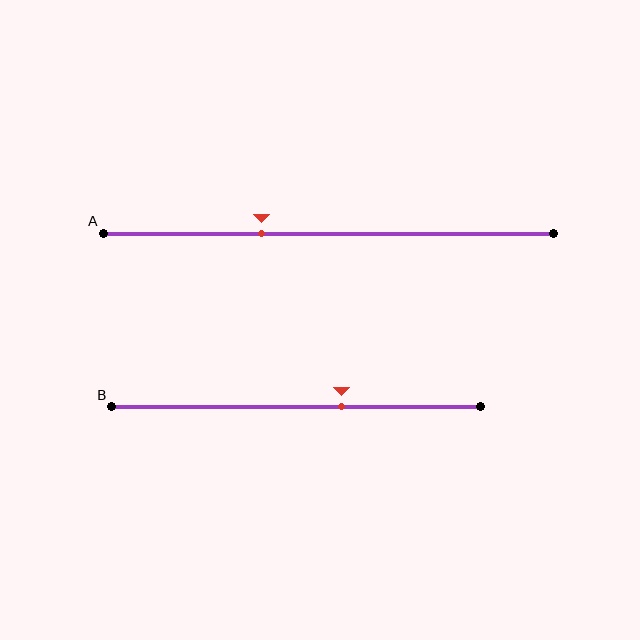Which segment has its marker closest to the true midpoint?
Segment B has its marker closest to the true midpoint.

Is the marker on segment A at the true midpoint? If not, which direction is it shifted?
No, the marker on segment A is shifted to the left by about 15% of the segment length.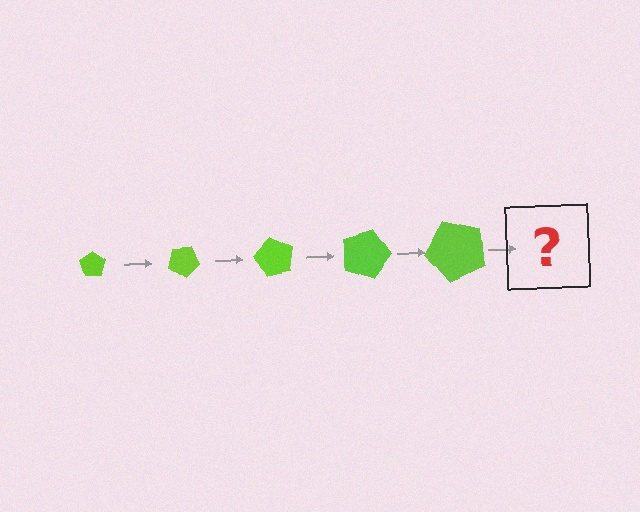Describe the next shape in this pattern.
It should be a pentagon, larger than the previous one and rotated 150 degrees from the start.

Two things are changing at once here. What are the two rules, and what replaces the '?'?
The two rules are that the pentagon grows larger each step and it rotates 30 degrees each step. The '?' should be a pentagon, larger than the previous one and rotated 150 degrees from the start.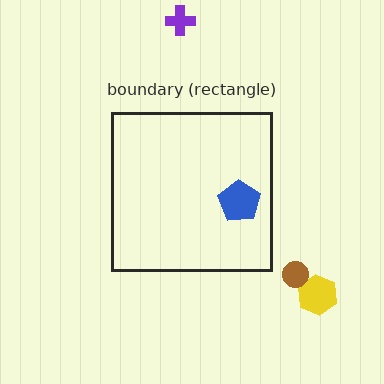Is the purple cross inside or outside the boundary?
Outside.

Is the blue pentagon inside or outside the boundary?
Inside.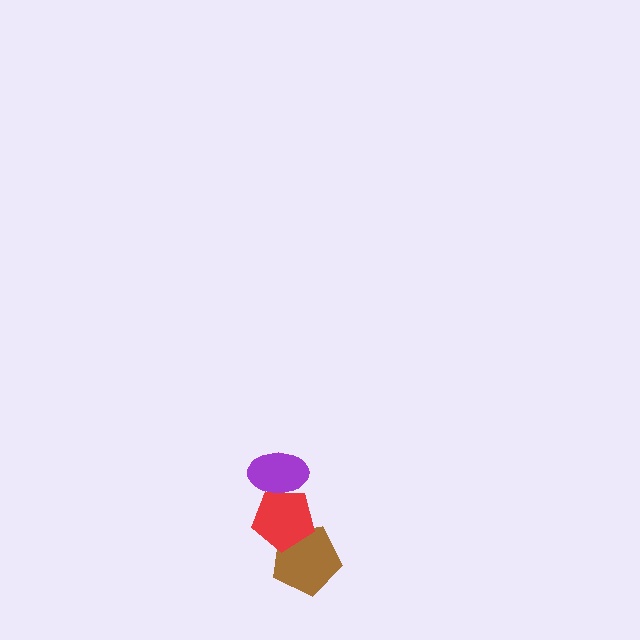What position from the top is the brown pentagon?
The brown pentagon is 3rd from the top.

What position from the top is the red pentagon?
The red pentagon is 2nd from the top.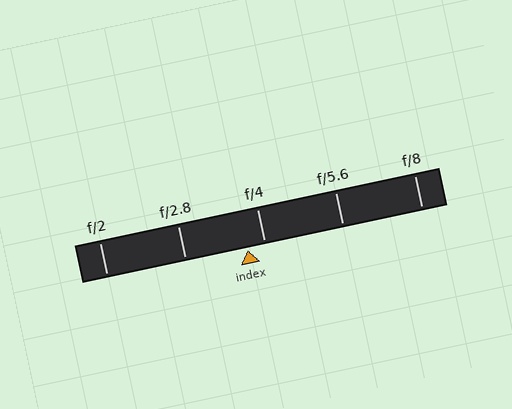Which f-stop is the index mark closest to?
The index mark is closest to f/4.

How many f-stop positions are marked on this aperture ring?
There are 5 f-stop positions marked.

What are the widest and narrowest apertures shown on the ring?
The widest aperture shown is f/2 and the narrowest is f/8.